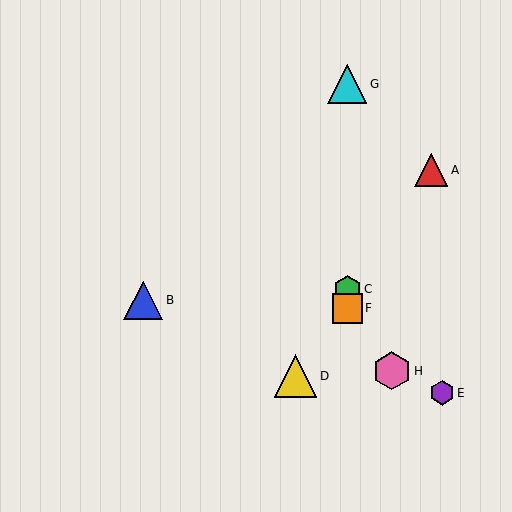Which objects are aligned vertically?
Objects C, F, G are aligned vertically.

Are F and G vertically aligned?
Yes, both are at x≈347.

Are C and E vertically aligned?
No, C is at x≈347 and E is at x≈442.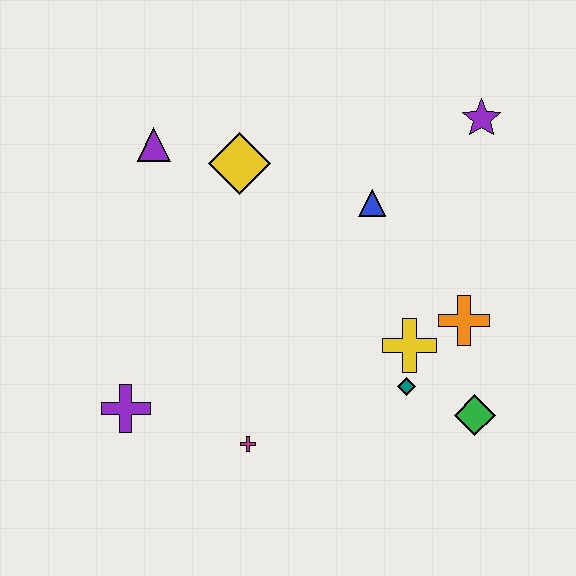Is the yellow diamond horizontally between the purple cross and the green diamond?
Yes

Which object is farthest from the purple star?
The purple cross is farthest from the purple star.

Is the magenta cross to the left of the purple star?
Yes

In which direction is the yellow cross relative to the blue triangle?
The yellow cross is below the blue triangle.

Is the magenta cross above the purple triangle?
No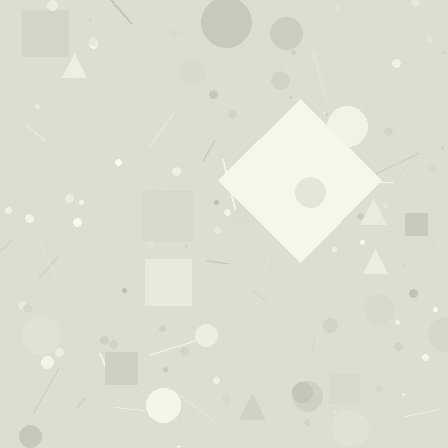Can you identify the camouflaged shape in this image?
The camouflaged shape is a diamond.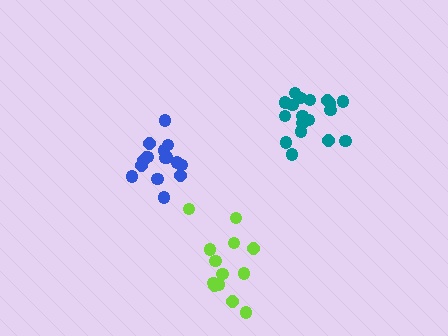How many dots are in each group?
Group 1: 16 dots, Group 2: 18 dots, Group 3: 13 dots (47 total).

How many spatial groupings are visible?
There are 3 spatial groupings.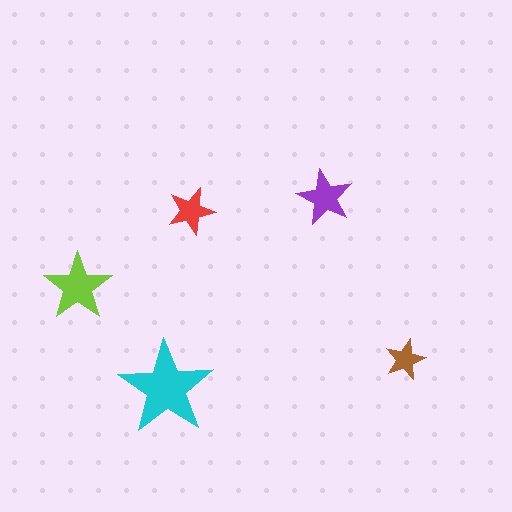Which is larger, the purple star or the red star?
The purple one.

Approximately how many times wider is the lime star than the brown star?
About 1.5 times wider.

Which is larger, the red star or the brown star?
The red one.